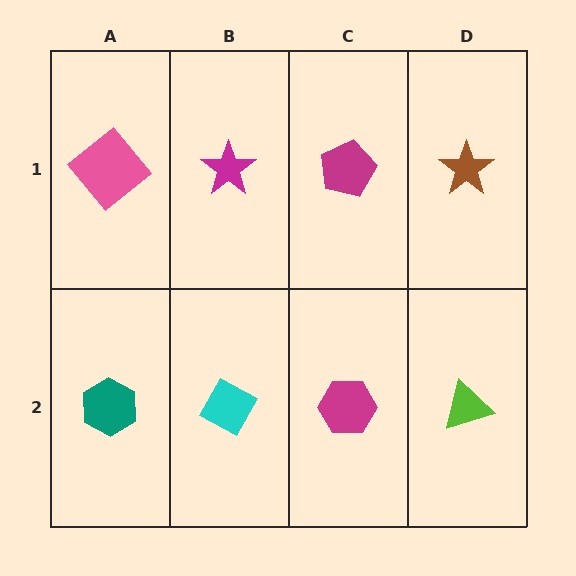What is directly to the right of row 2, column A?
A cyan diamond.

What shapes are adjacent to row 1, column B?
A cyan diamond (row 2, column B), a pink diamond (row 1, column A), a magenta pentagon (row 1, column C).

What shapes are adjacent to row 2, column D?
A brown star (row 1, column D), a magenta hexagon (row 2, column C).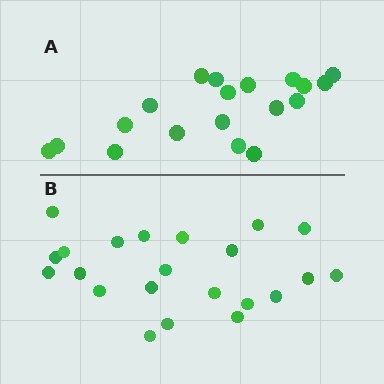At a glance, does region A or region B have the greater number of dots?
Region B (the bottom region) has more dots.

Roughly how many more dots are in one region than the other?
Region B has just a few more — roughly 2 or 3 more dots than region A.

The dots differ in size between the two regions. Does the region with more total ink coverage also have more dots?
No. Region A has more total ink coverage because its dots are larger, but region B actually contains more individual dots. Total area can be misleading — the number of items is what matters here.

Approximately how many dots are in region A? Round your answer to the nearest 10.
About 20 dots. (The exact count is 19, which rounds to 20.)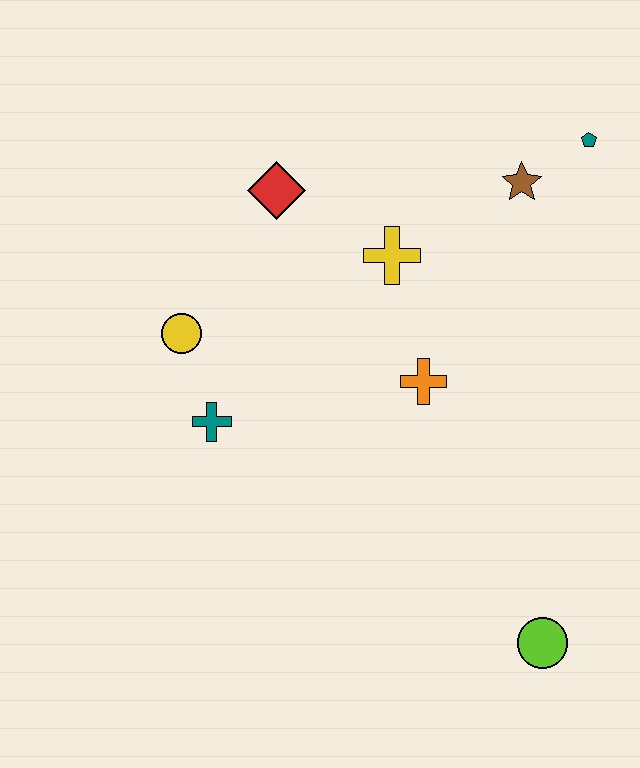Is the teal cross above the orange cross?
No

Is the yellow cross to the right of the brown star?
No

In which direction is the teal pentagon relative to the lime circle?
The teal pentagon is above the lime circle.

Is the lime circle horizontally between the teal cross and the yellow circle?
No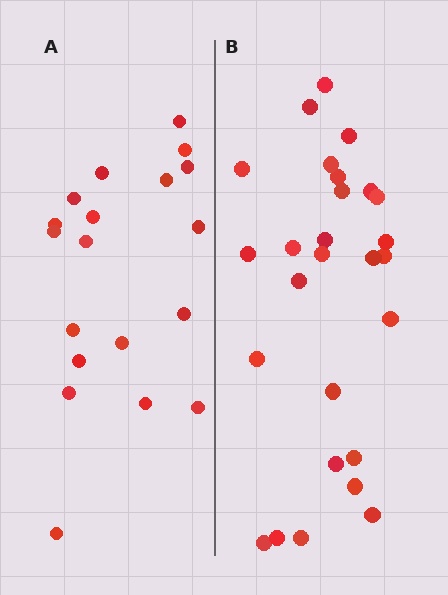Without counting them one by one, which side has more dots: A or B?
Region B (the right region) has more dots.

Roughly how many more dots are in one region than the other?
Region B has roughly 8 or so more dots than region A.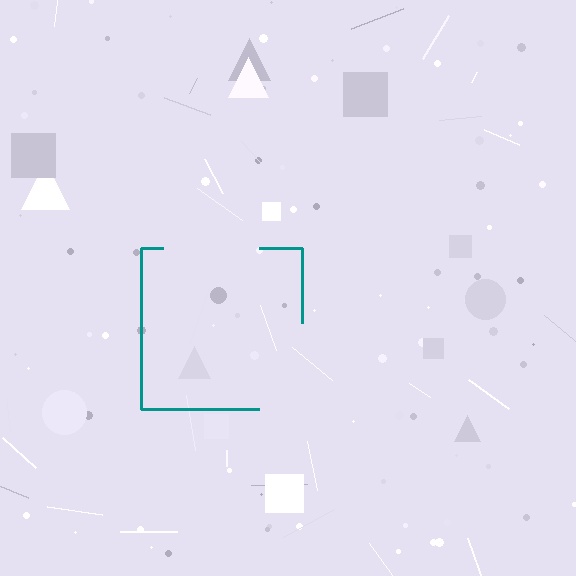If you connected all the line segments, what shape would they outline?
They would outline a square.